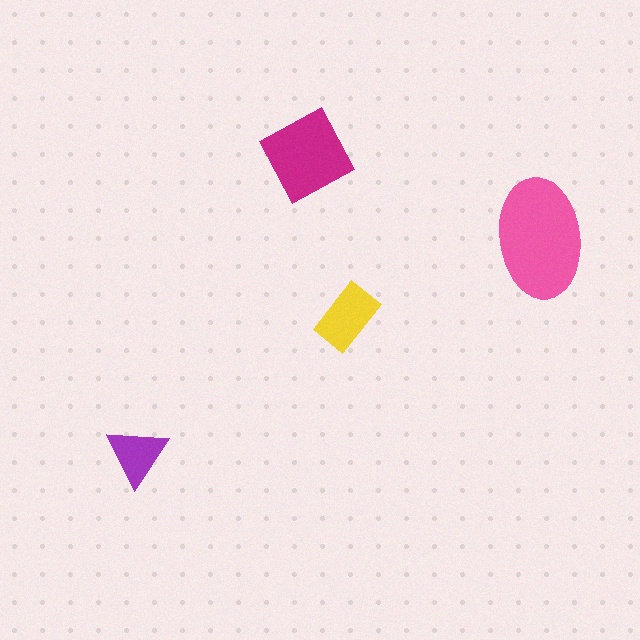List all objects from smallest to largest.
The purple triangle, the yellow rectangle, the magenta diamond, the pink ellipse.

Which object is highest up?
The magenta diamond is topmost.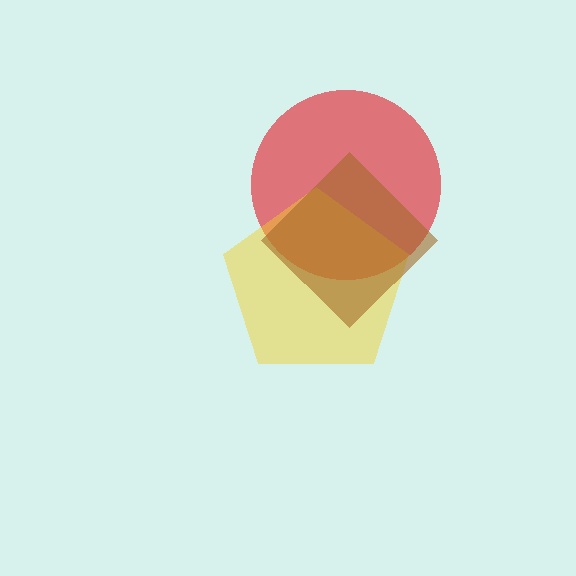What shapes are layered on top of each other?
The layered shapes are: a red circle, a yellow pentagon, a brown diamond.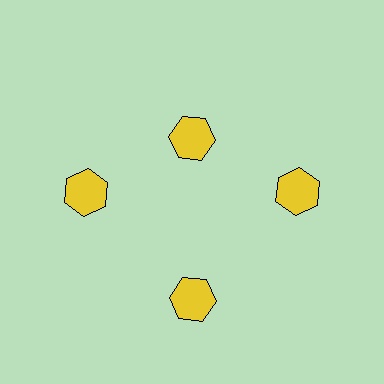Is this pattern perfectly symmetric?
No. The 4 yellow hexagons are arranged in a ring, but one element near the 12 o'clock position is pulled inward toward the center, breaking the 4-fold rotational symmetry.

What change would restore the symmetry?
The symmetry would be restored by moving it outward, back onto the ring so that all 4 hexagons sit at equal angles and equal distance from the center.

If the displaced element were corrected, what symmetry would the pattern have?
It would have 4-fold rotational symmetry — the pattern would map onto itself every 90 degrees.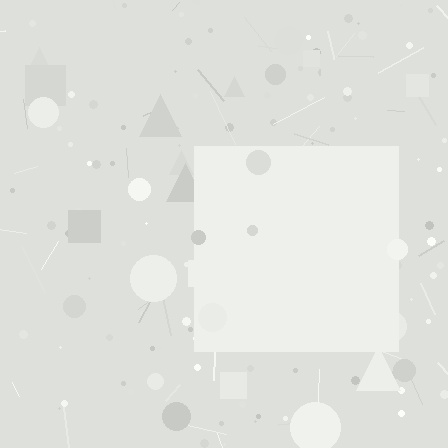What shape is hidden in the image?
A square is hidden in the image.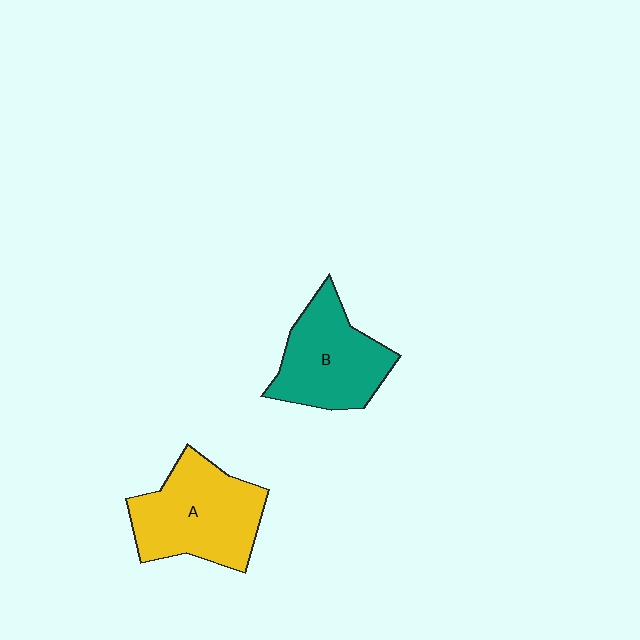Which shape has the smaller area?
Shape B (teal).